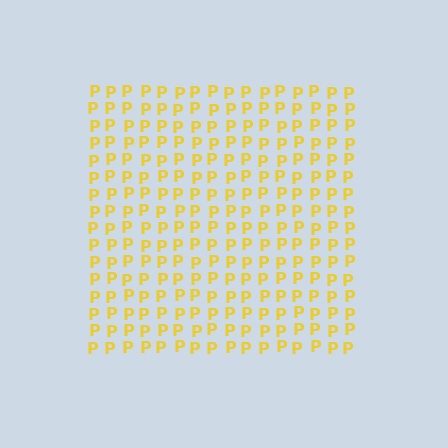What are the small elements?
The small elements are letter P's.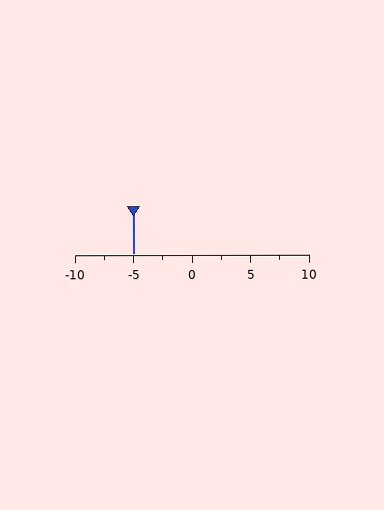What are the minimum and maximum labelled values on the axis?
The axis runs from -10 to 10.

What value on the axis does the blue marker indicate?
The marker indicates approximately -5.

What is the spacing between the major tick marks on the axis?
The major ticks are spaced 5 apart.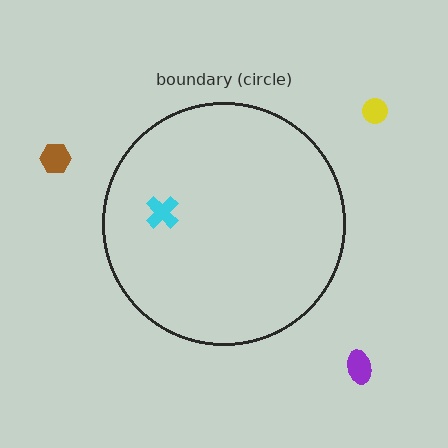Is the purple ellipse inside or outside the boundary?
Outside.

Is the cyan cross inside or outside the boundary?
Inside.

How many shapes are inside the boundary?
1 inside, 3 outside.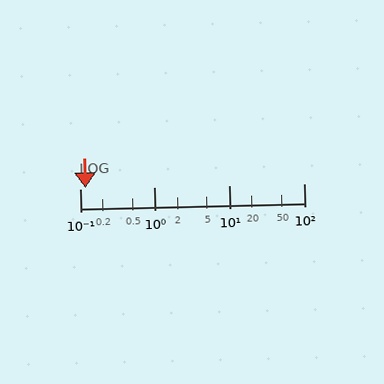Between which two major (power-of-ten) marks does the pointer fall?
The pointer is between 0.1 and 1.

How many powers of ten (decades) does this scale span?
The scale spans 3 decades, from 0.1 to 100.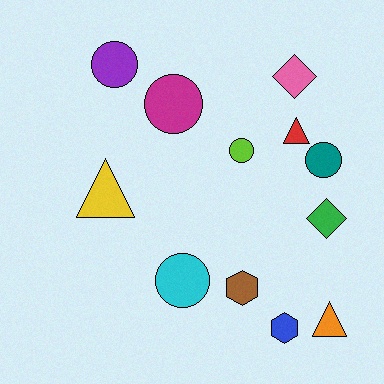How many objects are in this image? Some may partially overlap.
There are 12 objects.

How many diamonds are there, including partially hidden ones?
There are 2 diamonds.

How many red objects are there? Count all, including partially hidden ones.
There is 1 red object.